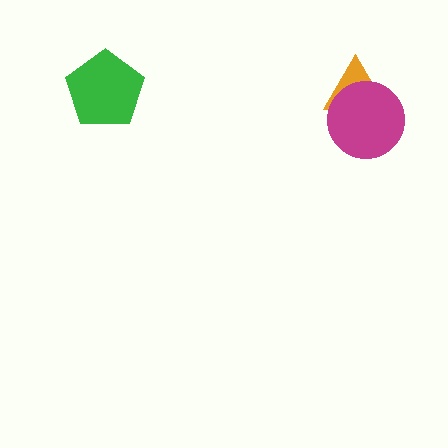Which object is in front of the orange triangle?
The magenta circle is in front of the orange triangle.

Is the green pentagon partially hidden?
No, no other shape covers it.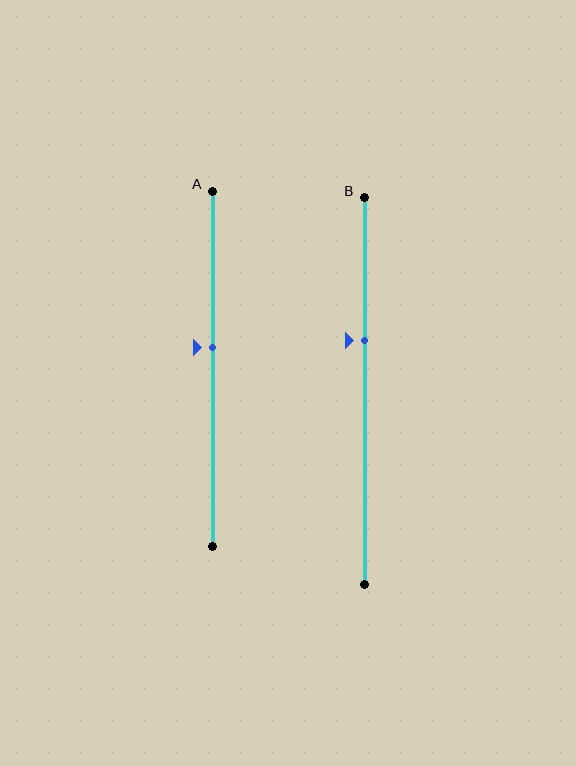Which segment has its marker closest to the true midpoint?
Segment A has its marker closest to the true midpoint.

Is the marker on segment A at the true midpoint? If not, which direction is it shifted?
No, the marker on segment A is shifted upward by about 6% of the segment length.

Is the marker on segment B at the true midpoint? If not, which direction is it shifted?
No, the marker on segment B is shifted upward by about 13% of the segment length.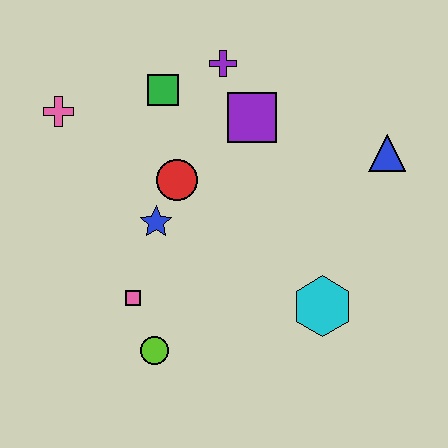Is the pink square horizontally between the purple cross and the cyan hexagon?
No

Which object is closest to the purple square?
The purple cross is closest to the purple square.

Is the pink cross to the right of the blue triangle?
No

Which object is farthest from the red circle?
The blue triangle is farthest from the red circle.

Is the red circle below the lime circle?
No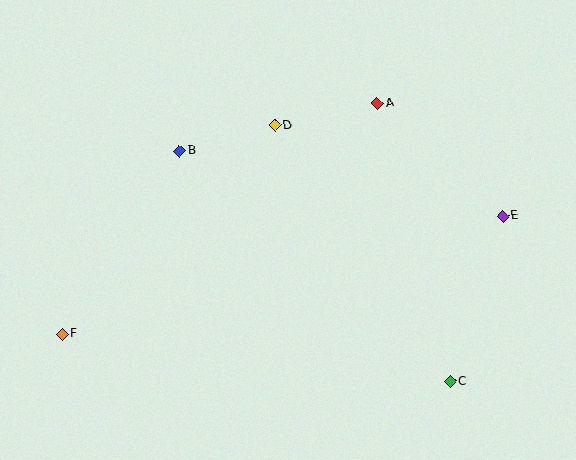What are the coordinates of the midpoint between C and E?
The midpoint between C and E is at (476, 299).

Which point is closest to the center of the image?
Point D at (275, 125) is closest to the center.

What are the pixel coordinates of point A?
Point A is at (377, 103).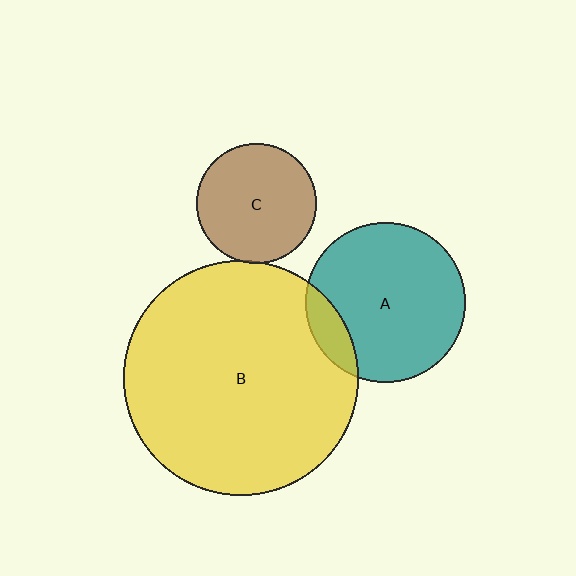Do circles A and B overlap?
Yes.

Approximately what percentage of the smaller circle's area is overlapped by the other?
Approximately 15%.